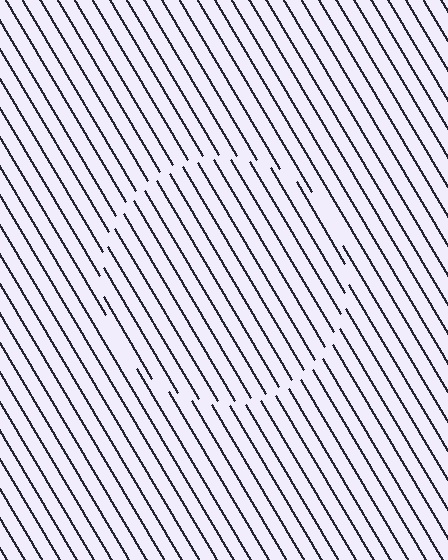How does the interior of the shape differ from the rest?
The interior of the shape contains the same grating, shifted by half a period — the contour is defined by the phase discontinuity where line-ends from the inner and outer gratings abut.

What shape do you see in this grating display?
An illusory circle. The interior of the shape contains the same grating, shifted by half a period — the contour is defined by the phase discontinuity where line-ends from the inner and outer gratings abut.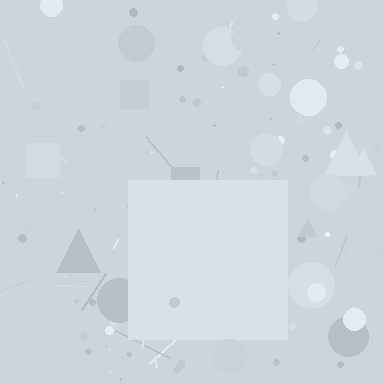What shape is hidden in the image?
A square is hidden in the image.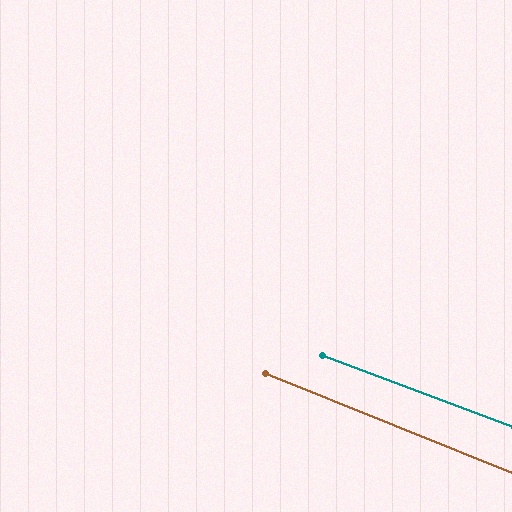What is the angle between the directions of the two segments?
Approximately 1 degree.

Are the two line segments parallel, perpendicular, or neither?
Parallel — their directions differ by only 1.5°.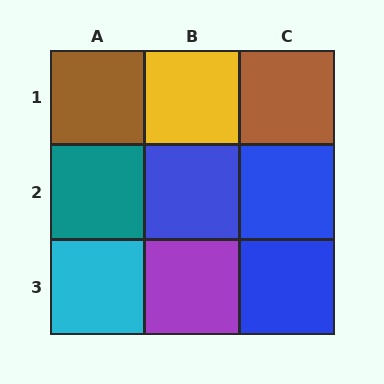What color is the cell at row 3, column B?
Purple.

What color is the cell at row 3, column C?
Blue.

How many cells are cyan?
1 cell is cyan.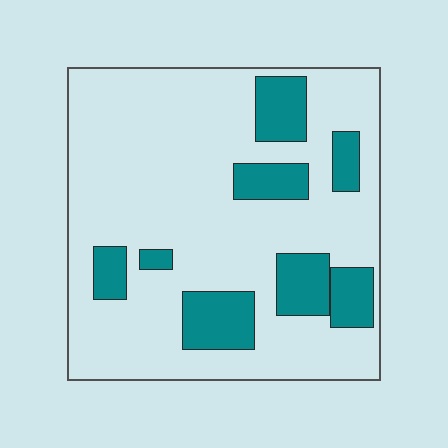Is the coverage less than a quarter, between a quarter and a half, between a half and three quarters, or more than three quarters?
Less than a quarter.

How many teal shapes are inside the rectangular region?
8.